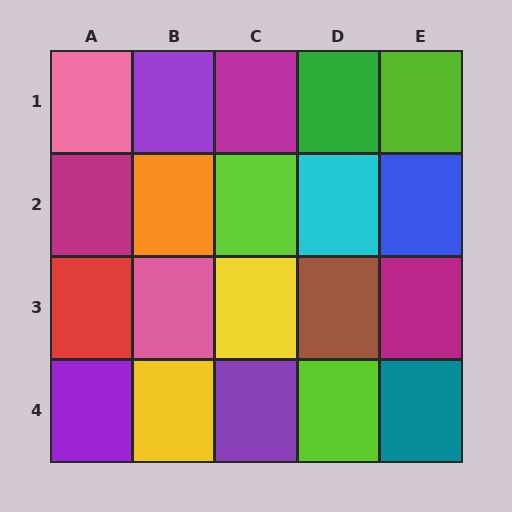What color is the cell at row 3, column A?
Red.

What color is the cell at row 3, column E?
Magenta.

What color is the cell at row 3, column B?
Pink.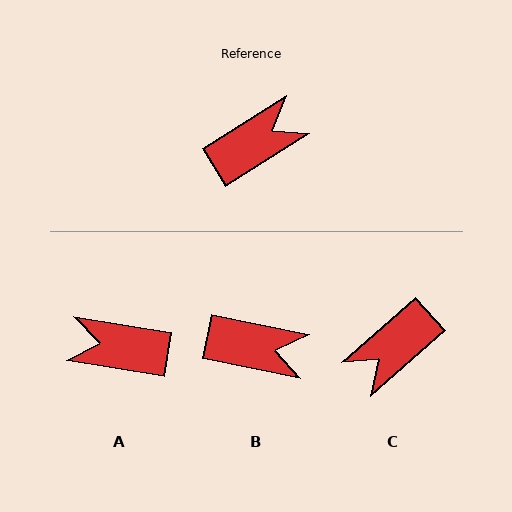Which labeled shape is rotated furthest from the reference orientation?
C, about 171 degrees away.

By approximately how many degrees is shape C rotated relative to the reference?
Approximately 171 degrees clockwise.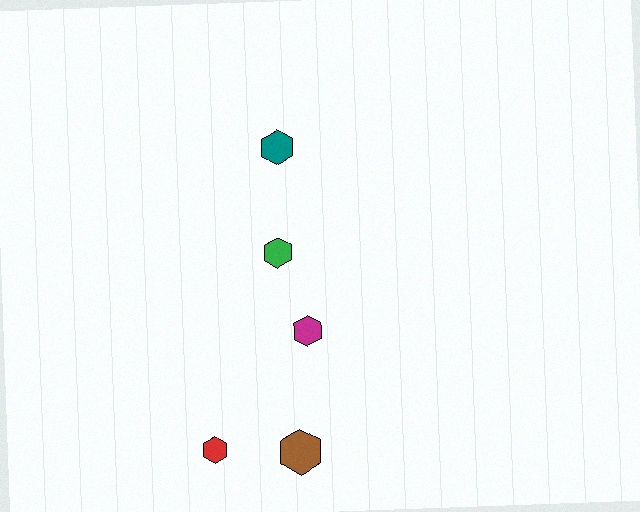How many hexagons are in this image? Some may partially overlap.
There are 5 hexagons.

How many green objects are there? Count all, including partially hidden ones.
There is 1 green object.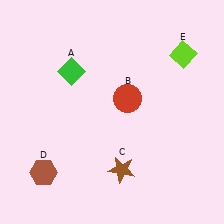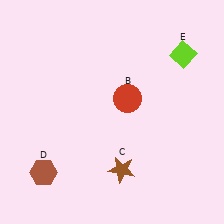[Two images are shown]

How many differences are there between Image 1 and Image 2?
There is 1 difference between the two images.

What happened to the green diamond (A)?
The green diamond (A) was removed in Image 2. It was in the top-left area of Image 1.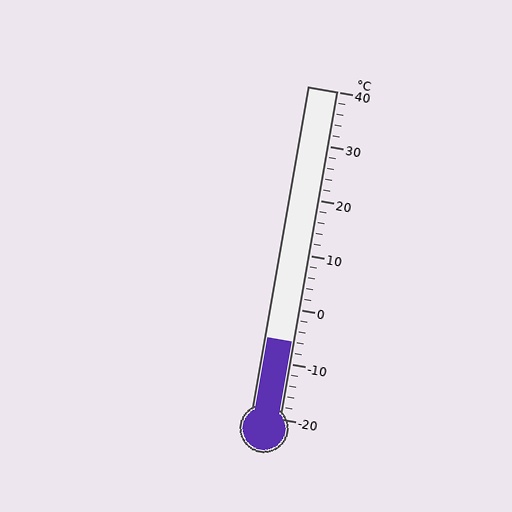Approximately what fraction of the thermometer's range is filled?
The thermometer is filled to approximately 25% of its range.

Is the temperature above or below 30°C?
The temperature is below 30°C.